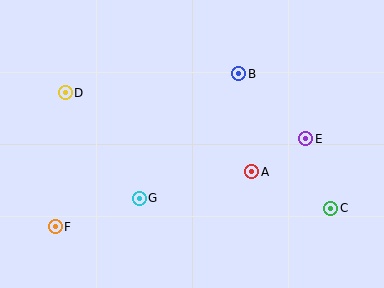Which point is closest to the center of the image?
Point A at (252, 172) is closest to the center.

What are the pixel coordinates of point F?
Point F is at (55, 227).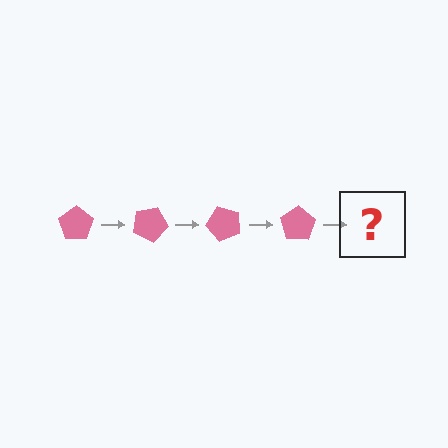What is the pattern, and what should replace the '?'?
The pattern is that the pentagon rotates 25 degrees each step. The '?' should be a pink pentagon rotated 100 degrees.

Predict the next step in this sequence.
The next step is a pink pentagon rotated 100 degrees.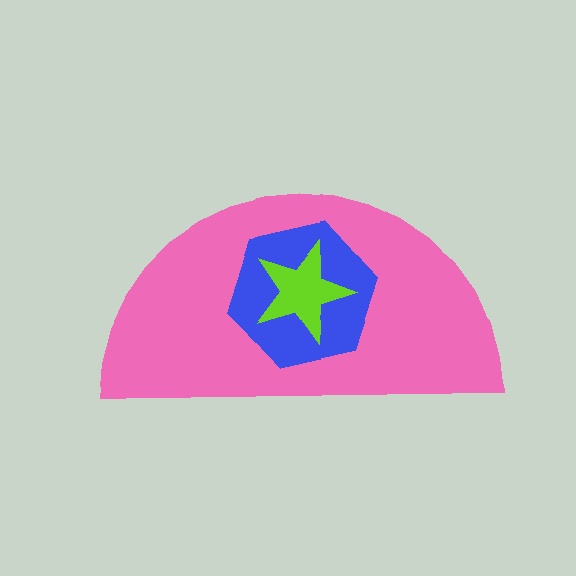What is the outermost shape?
The pink semicircle.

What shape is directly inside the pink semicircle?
The blue hexagon.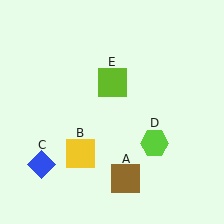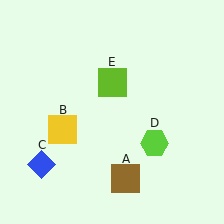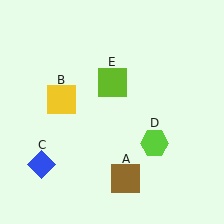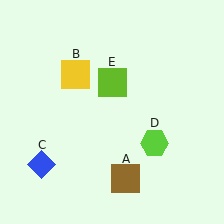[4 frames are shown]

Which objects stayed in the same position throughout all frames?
Brown square (object A) and blue diamond (object C) and lime hexagon (object D) and lime square (object E) remained stationary.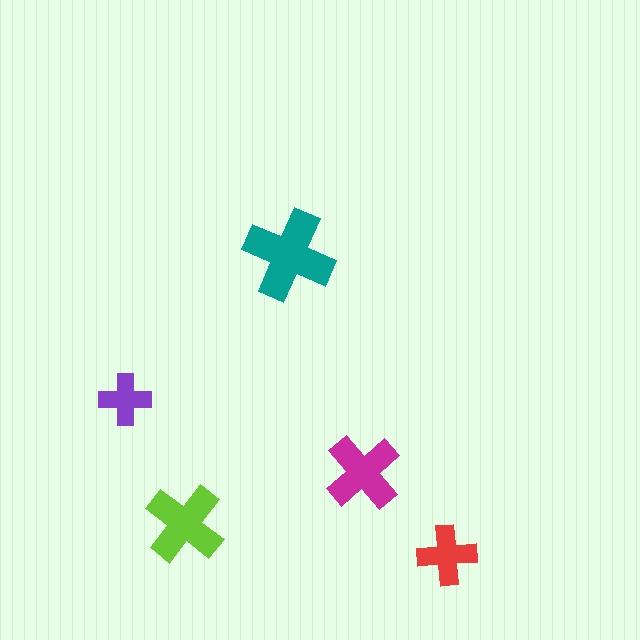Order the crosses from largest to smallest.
the teal one, the lime one, the magenta one, the red one, the purple one.